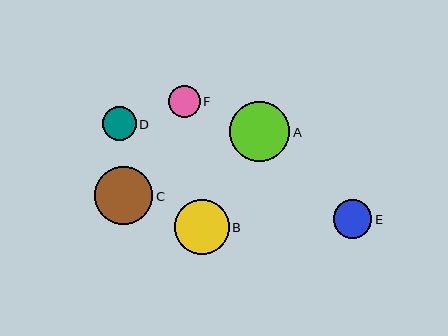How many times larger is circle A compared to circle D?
Circle A is approximately 1.8 times the size of circle D.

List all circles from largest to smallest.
From largest to smallest: A, C, B, E, D, F.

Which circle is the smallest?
Circle F is the smallest with a size of approximately 32 pixels.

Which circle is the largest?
Circle A is the largest with a size of approximately 60 pixels.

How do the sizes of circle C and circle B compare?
Circle C and circle B are approximately the same size.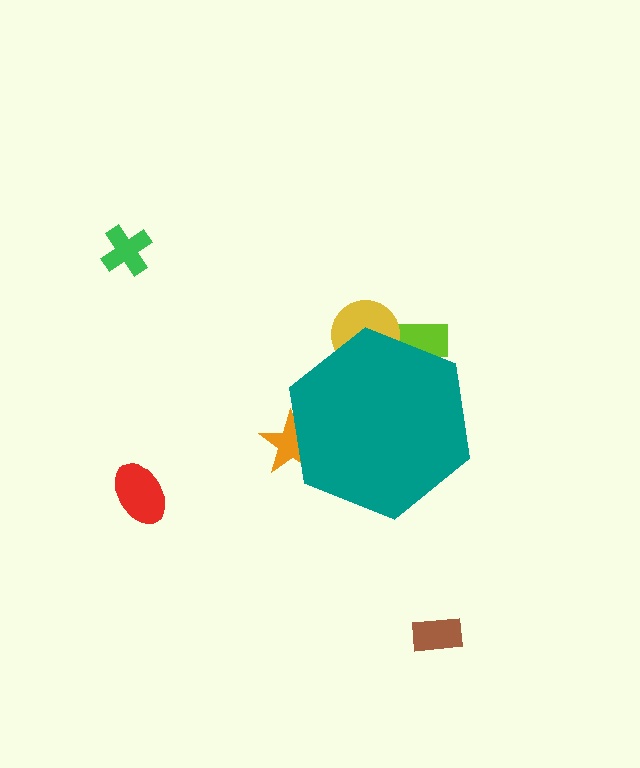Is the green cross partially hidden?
No, the green cross is fully visible.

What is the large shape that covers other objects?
A teal hexagon.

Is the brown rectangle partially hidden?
No, the brown rectangle is fully visible.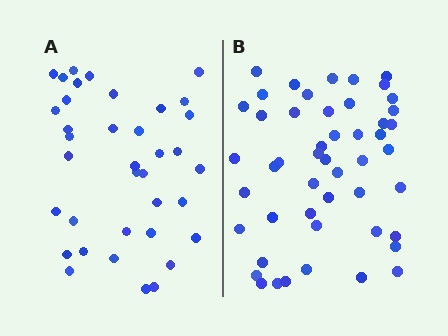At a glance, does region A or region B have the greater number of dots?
Region B (the right region) has more dots.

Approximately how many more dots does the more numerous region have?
Region B has roughly 12 or so more dots than region A.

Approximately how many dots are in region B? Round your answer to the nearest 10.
About 50 dots. (The exact count is 49, which rounds to 50.)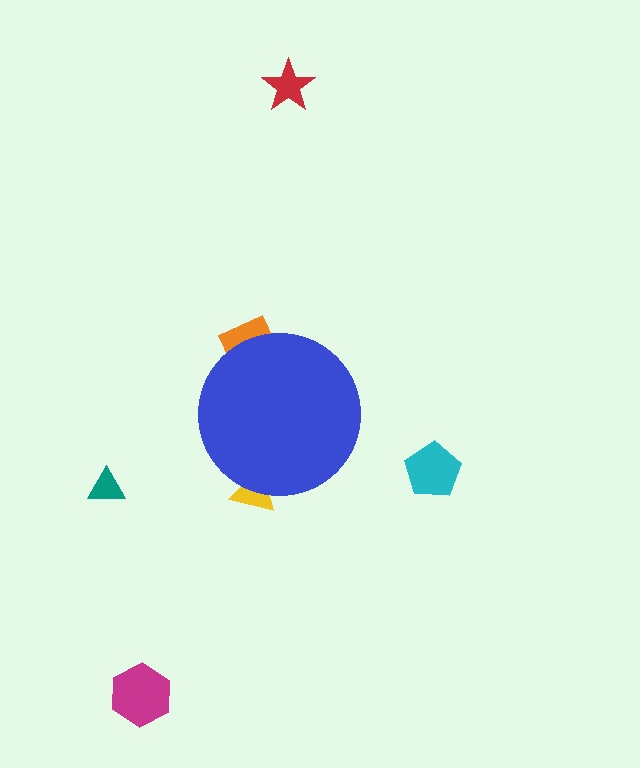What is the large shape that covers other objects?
A blue circle.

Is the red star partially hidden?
No, the red star is fully visible.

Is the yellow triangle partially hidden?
Yes, the yellow triangle is partially hidden behind the blue circle.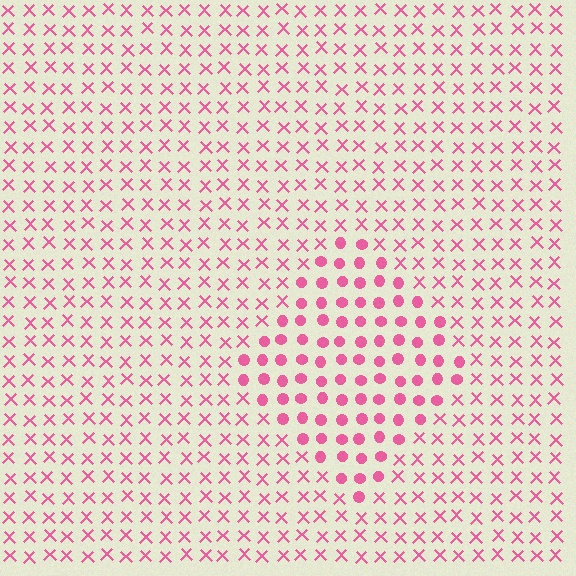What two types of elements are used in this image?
The image uses circles inside the diamond region and X marks outside it.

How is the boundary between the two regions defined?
The boundary is defined by a change in element shape: circles inside vs. X marks outside. All elements share the same color and spacing.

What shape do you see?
I see a diamond.